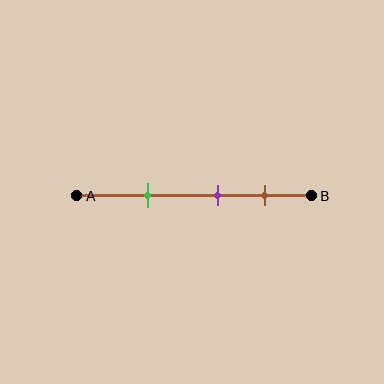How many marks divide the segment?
There are 3 marks dividing the segment.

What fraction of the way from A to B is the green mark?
The green mark is approximately 30% (0.3) of the way from A to B.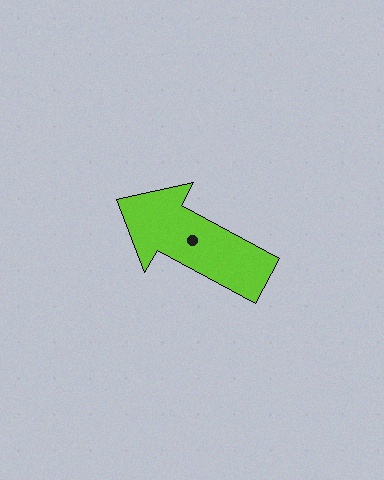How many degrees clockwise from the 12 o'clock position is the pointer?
Approximately 298 degrees.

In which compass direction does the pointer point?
Northwest.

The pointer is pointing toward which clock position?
Roughly 10 o'clock.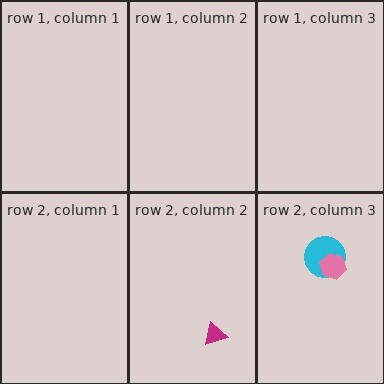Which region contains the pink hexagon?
The row 2, column 3 region.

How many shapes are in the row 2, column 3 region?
2.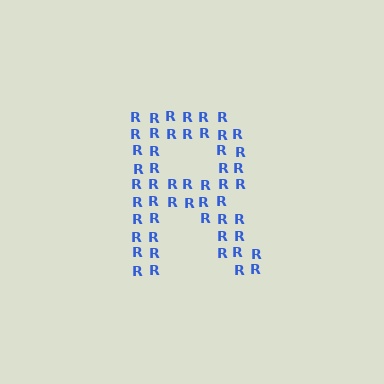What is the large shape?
The large shape is the letter R.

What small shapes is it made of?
It is made of small letter R's.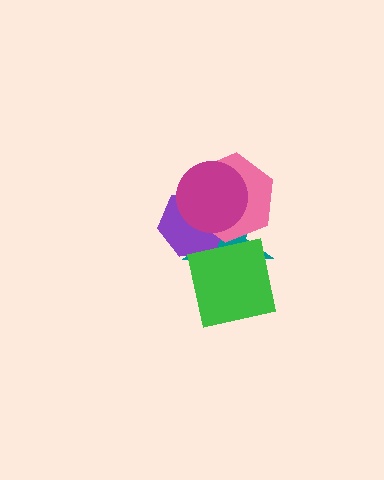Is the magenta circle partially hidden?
No, no other shape covers it.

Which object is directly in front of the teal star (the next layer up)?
The purple hexagon is directly in front of the teal star.